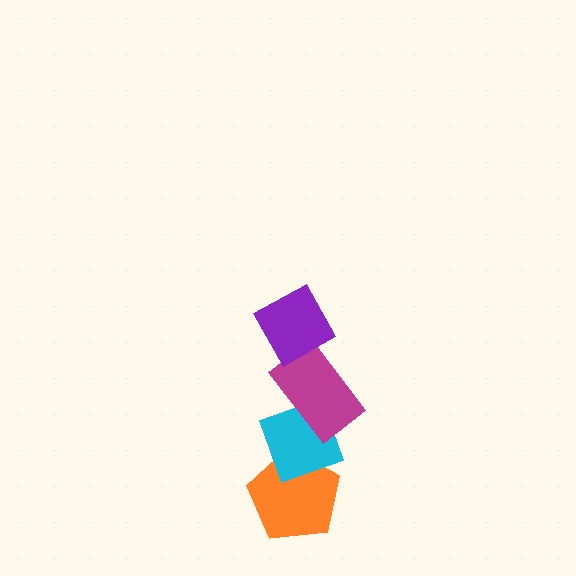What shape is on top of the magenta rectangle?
The purple diamond is on top of the magenta rectangle.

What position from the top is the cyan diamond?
The cyan diamond is 3rd from the top.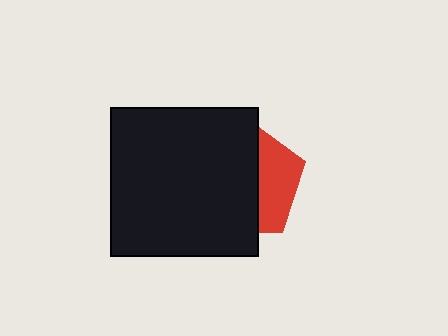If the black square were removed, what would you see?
You would see the complete red pentagon.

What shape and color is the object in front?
The object in front is a black square.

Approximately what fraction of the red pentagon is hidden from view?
Roughly 66% of the red pentagon is hidden behind the black square.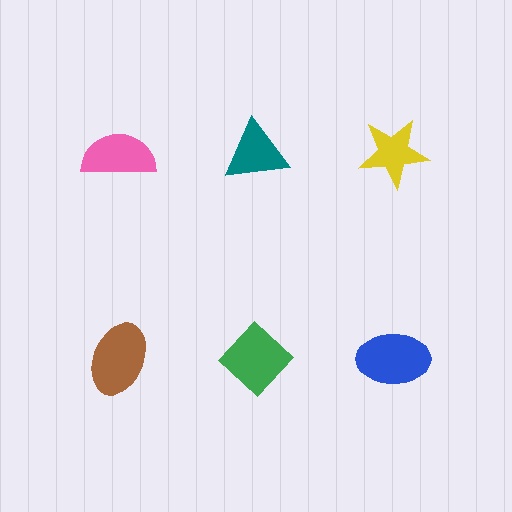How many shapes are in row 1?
3 shapes.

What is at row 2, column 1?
A brown ellipse.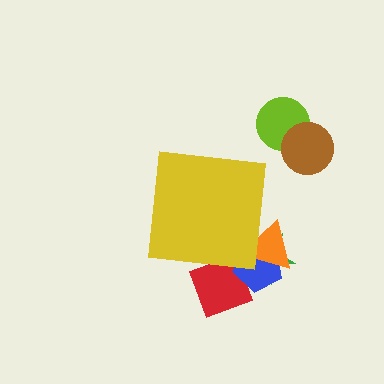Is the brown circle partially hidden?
No, the brown circle is fully visible.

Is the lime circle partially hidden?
No, the lime circle is fully visible.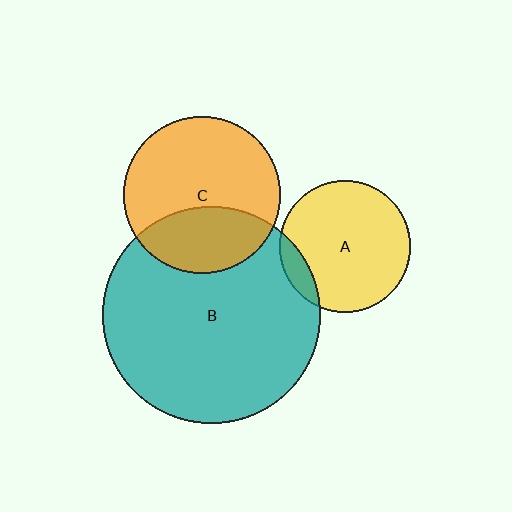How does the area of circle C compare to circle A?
Approximately 1.4 times.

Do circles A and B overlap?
Yes.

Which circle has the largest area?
Circle B (teal).